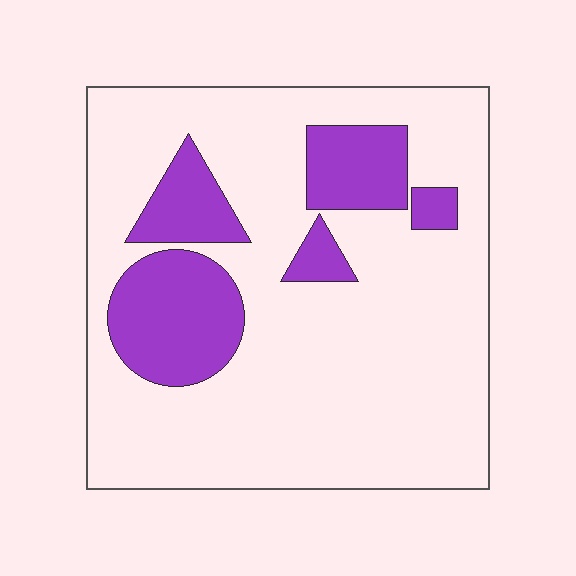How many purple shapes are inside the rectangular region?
5.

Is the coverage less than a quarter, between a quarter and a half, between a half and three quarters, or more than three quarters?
Less than a quarter.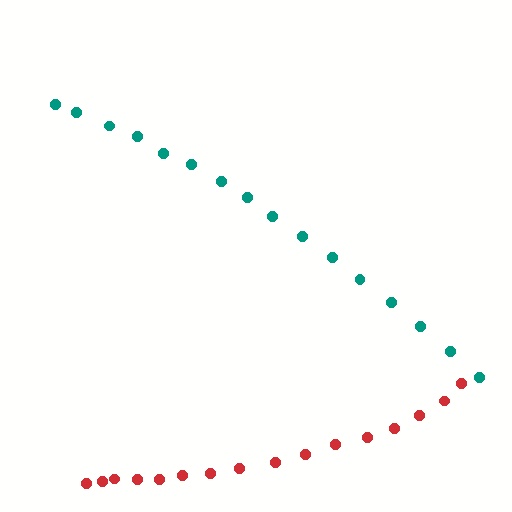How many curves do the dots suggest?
There are 2 distinct paths.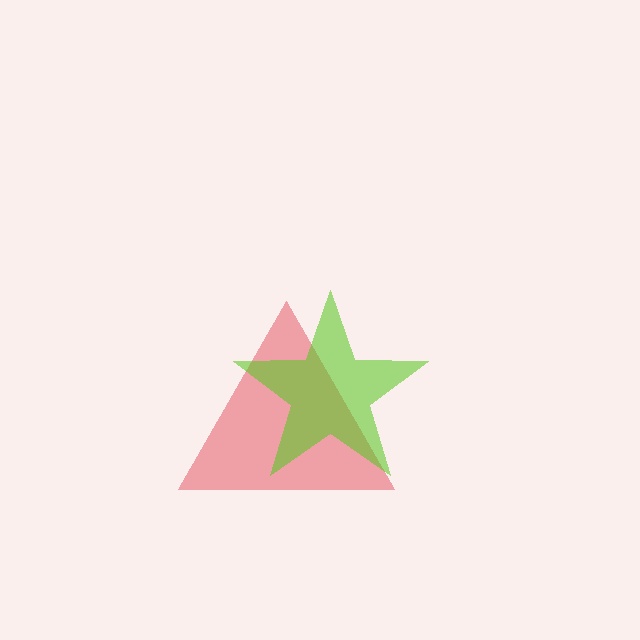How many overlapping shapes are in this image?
There are 2 overlapping shapes in the image.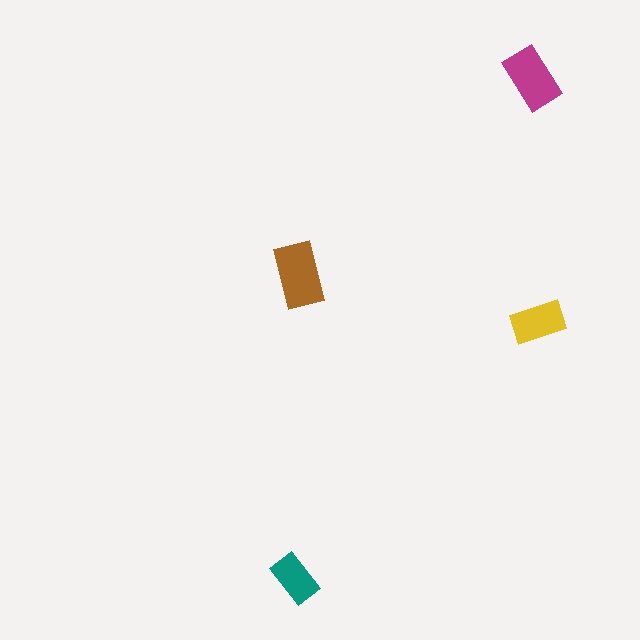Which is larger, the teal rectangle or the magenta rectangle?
The magenta one.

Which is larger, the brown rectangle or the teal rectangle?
The brown one.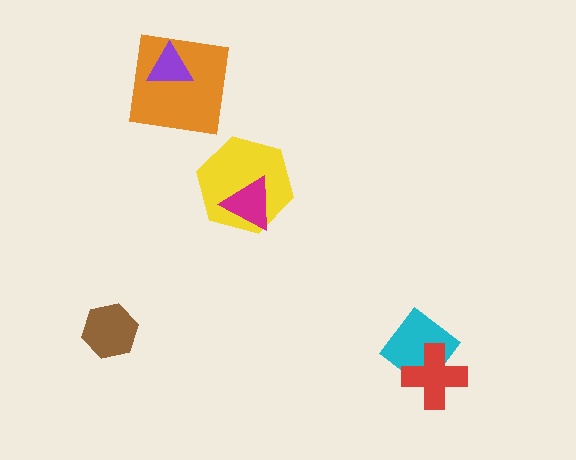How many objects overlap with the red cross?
1 object overlaps with the red cross.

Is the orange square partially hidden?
Yes, it is partially covered by another shape.